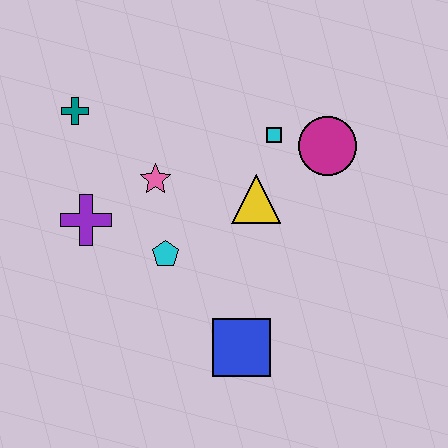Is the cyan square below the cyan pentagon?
No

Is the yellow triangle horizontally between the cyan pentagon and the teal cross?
No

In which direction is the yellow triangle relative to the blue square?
The yellow triangle is above the blue square.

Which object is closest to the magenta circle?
The cyan square is closest to the magenta circle.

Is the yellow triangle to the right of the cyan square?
No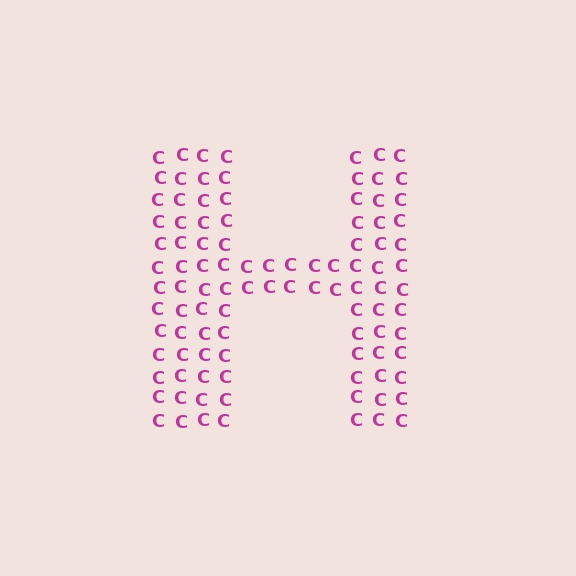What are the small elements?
The small elements are letter C's.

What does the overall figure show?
The overall figure shows the letter H.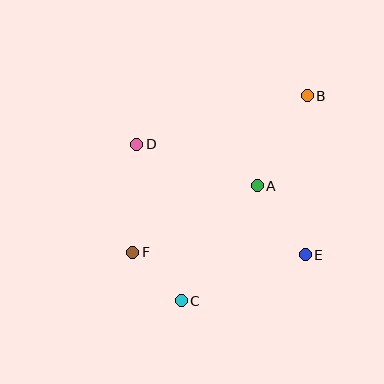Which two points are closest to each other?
Points C and F are closest to each other.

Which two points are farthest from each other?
Points B and C are farthest from each other.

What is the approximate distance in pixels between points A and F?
The distance between A and F is approximately 141 pixels.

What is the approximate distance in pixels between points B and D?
The distance between B and D is approximately 177 pixels.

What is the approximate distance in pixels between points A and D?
The distance between A and D is approximately 128 pixels.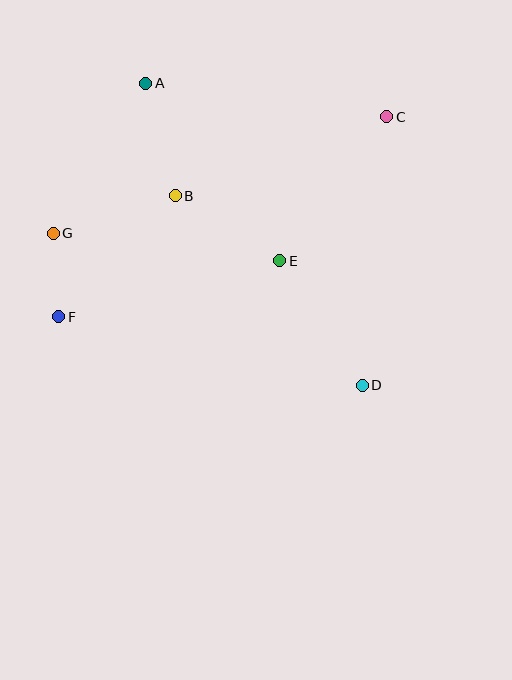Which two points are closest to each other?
Points F and G are closest to each other.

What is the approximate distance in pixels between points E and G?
The distance between E and G is approximately 228 pixels.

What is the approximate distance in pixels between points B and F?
The distance between B and F is approximately 168 pixels.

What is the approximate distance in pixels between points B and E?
The distance between B and E is approximately 123 pixels.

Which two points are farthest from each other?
Points C and F are farthest from each other.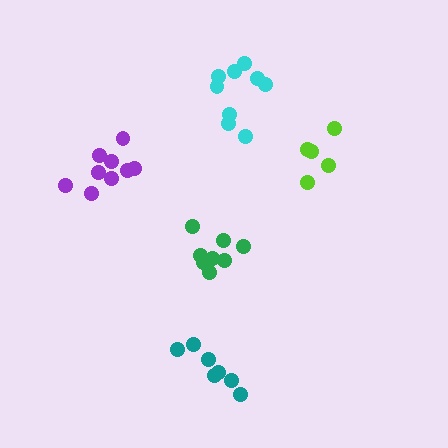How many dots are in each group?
Group 1: 5 dots, Group 2: 7 dots, Group 3: 9 dots, Group 4: 9 dots, Group 5: 8 dots (38 total).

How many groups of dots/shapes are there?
There are 5 groups.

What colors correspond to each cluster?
The clusters are colored: lime, teal, purple, cyan, green.